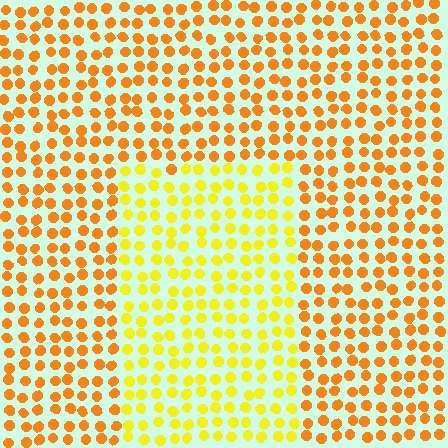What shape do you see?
I see a rectangle.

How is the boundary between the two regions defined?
The boundary is defined purely by a slight shift in hue (about 30 degrees). Spacing, size, and orientation are identical on both sides.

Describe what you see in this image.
The image is filled with small orange elements in a uniform arrangement. A rectangle-shaped region is visible where the elements are tinted to a slightly different hue, forming a subtle color boundary.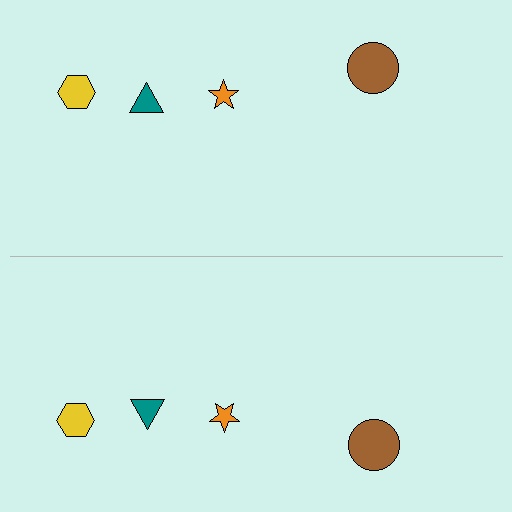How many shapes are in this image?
There are 8 shapes in this image.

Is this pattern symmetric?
Yes, this pattern has bilateral (reflection) symmetry.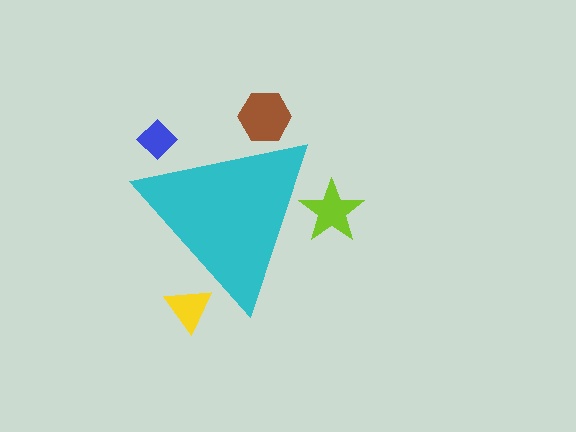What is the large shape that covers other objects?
A cyan triangle.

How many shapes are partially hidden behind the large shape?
4 shapes are partially hidden.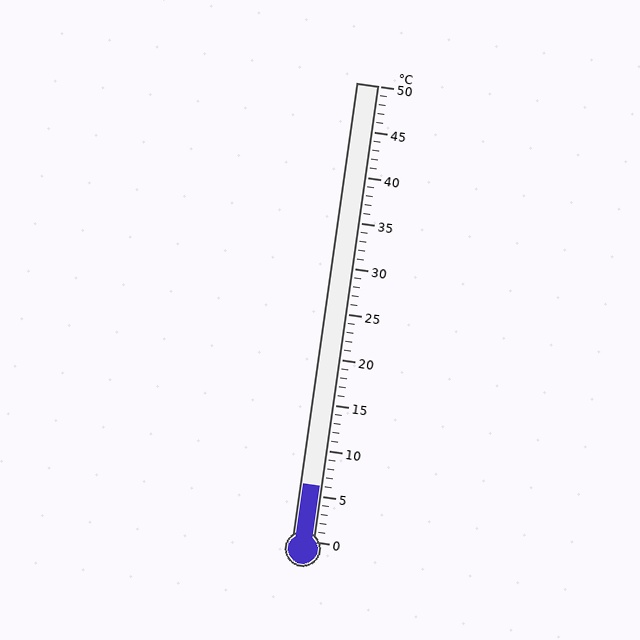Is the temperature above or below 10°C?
The temperature is below 10°C.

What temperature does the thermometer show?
The thermometer shows approximately 6°C.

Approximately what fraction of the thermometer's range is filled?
The thermometer is filled to approximately 10% of its range.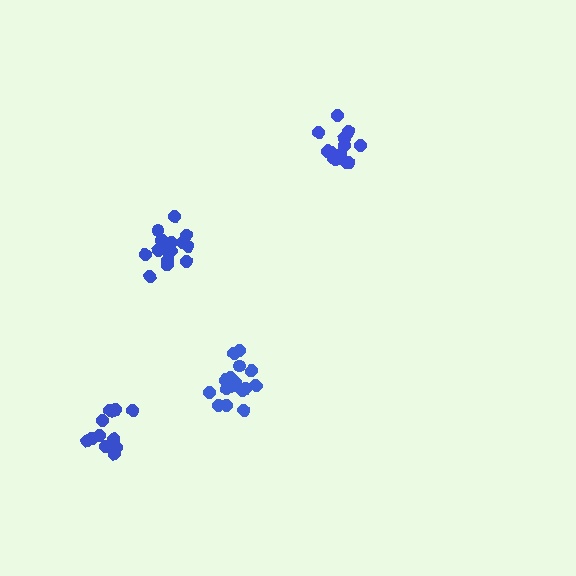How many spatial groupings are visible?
There are 4 spatial groupings.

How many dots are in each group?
Group 1: 16 dots, Group 2: 12 dots, Group 3: 14 dots, Group 4: 17 dots (59 total).